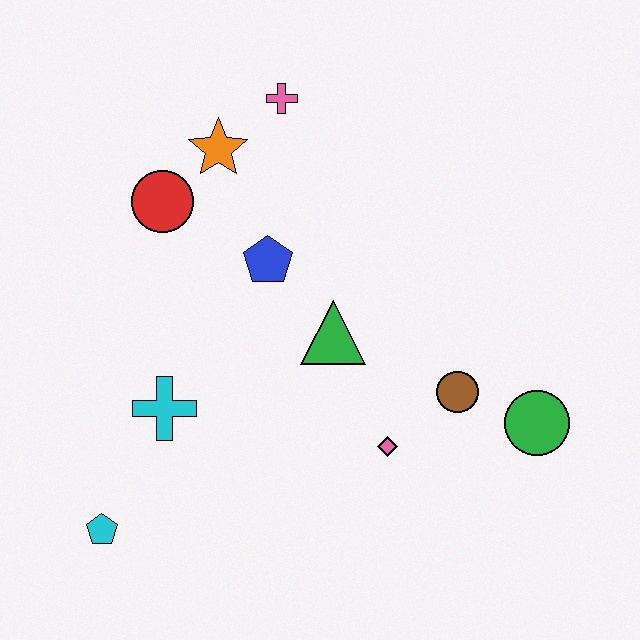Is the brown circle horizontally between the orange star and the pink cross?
No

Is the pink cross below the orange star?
No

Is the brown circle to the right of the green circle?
No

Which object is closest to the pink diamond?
The brown circle is closest to the pink diamond.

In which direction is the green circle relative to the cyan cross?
The green circle is to the right of the cyan cross.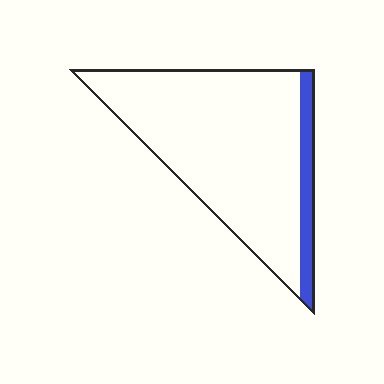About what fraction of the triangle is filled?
About one eighth (1/8).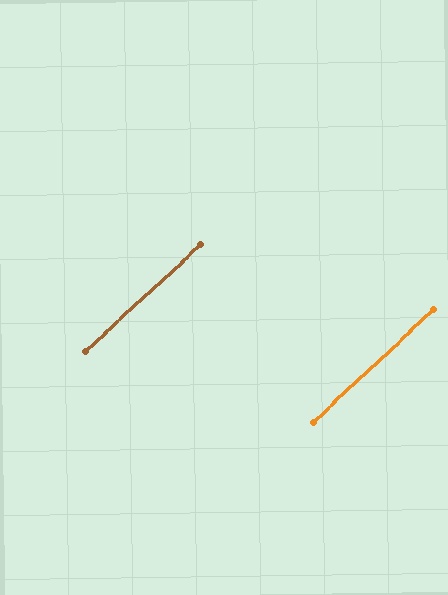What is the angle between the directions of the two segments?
Approximately 0 degrees.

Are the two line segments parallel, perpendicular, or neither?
Parallel — their directions differ by only 0.4°.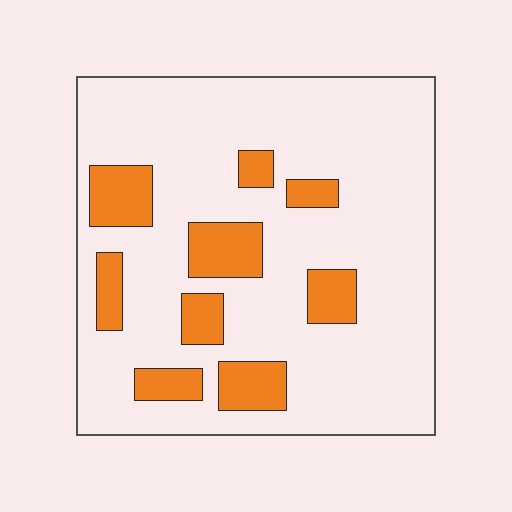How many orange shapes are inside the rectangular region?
9.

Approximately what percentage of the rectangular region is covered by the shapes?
Approximately 20%.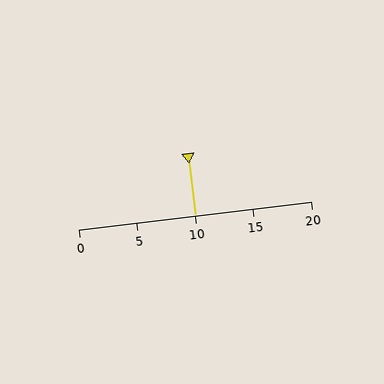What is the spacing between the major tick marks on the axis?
The major ticks are spaced 5 apart.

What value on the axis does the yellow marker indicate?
The marker indicates approximately 10.